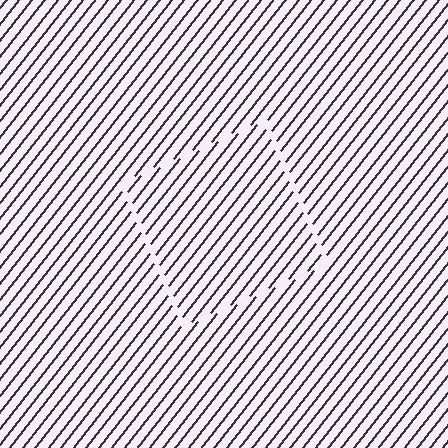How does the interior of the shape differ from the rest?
The interior of the shape contains the same grating, shifted by half a period — the contour is defined by the phase discontinuity where line-ends from the inner and outer gratings abut.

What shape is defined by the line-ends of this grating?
An illusory square. The interior of the shape contains the same grating, shifted by half a period — the contour is defined by the phase discontinuity where line-ends from the inner and outer gratings abut.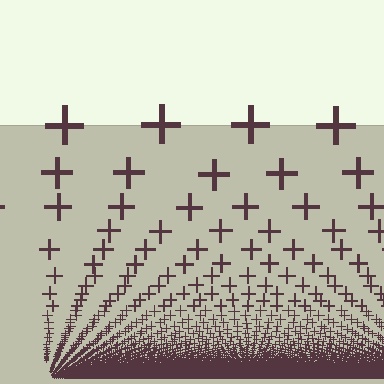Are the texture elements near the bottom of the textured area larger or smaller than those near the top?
Smaller. The gradient is inverted — elements near the bottom are smaller and denser.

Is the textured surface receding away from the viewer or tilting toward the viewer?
The surface appears to tilt toward the viewer. Texture elements get larger and sparser toward the top.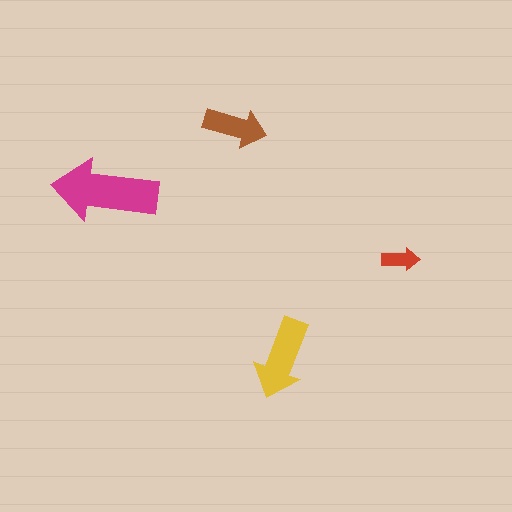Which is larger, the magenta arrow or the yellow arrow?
The magenta one.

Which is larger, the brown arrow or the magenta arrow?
The magenta one.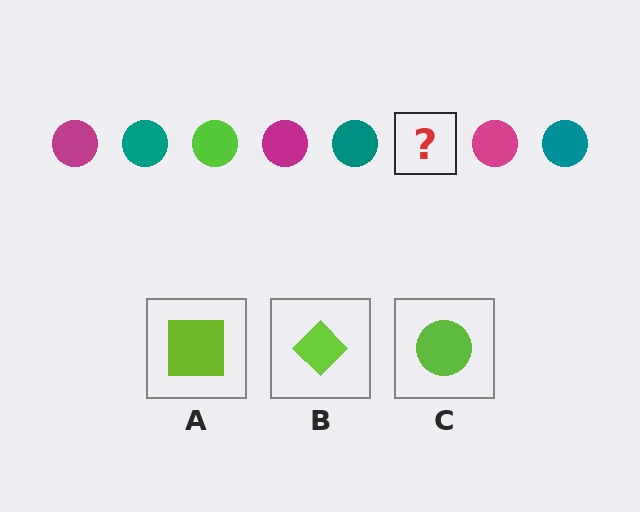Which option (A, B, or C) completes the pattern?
C.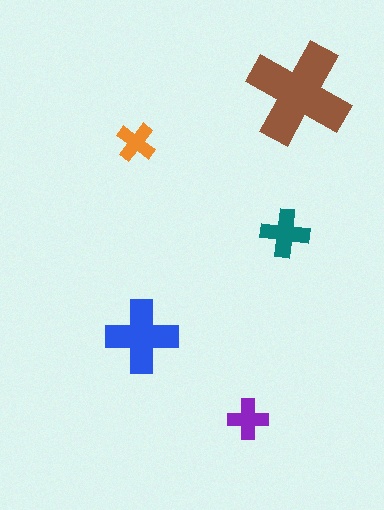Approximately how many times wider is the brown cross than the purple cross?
About 2.5 times wider.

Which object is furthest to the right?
The brown cross is rightmost.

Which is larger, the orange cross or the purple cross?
The purple one.